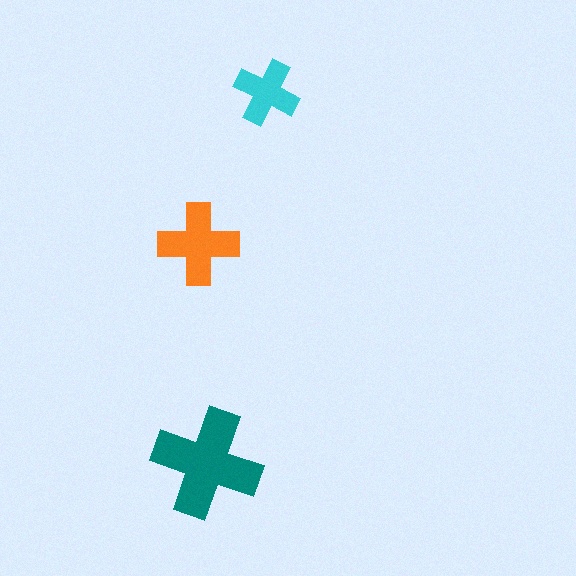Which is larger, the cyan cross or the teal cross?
The teal one.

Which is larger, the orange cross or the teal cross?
The teal one.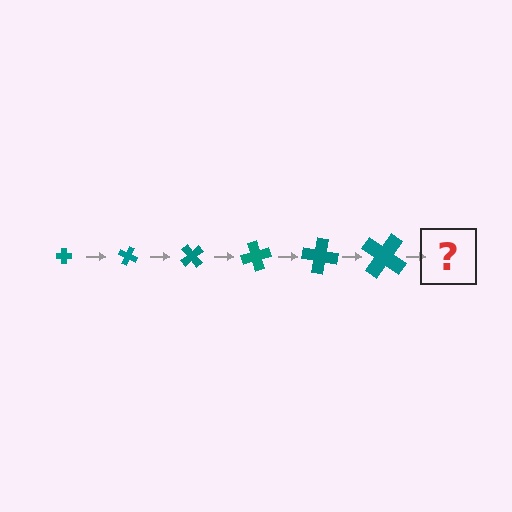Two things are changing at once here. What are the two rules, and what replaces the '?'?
The two rules are that the cross grows larger each step and it rotates 25 degrees each step. The '?' should be a cross, larger than the previous one and rotated 150 degrees from the start.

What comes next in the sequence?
The next element should be a cross, larger than the previous one and rotated 150 degrees from the start.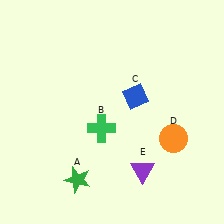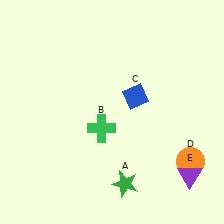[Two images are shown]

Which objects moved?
The objects that moved are: the green star (A), the orange circle (D), the purple triangle (E).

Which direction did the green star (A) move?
The green star (A) moved right.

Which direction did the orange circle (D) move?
The orange circle (D) moved down.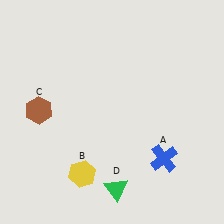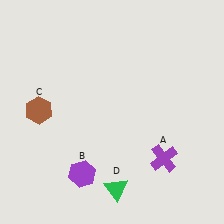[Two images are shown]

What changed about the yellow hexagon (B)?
In Image 1, B is yellow. In Image 2, it changed to purple.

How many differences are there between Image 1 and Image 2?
There are 2 differences between the two images.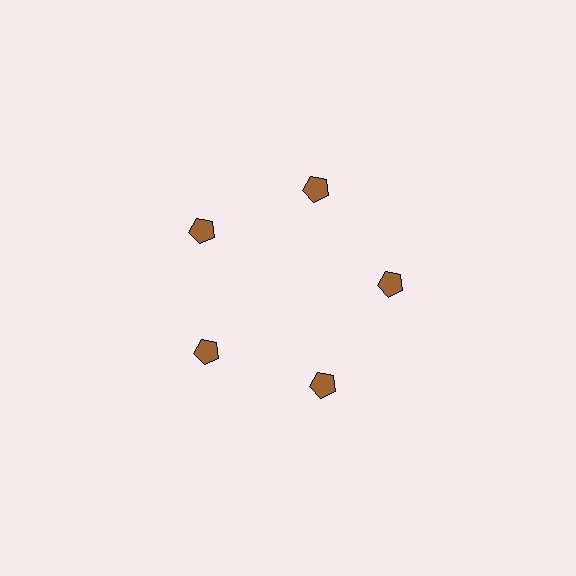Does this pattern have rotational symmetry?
Yes, this pattern has 5-fold rotational symmetry. It looks the same after rotating 72 degrees around the center.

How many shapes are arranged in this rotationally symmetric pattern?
There are 5 shapes, arranged in 5 groups of 1.